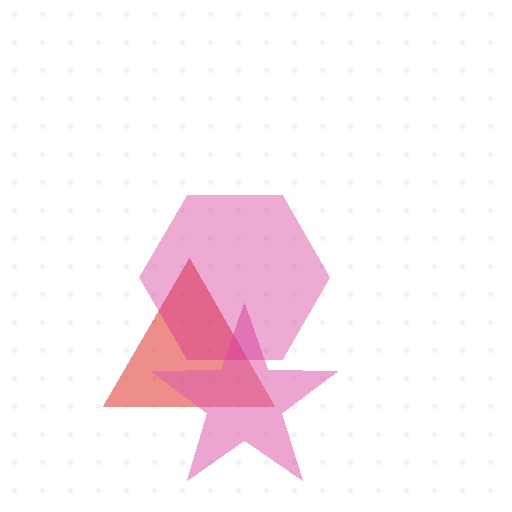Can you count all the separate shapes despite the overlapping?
Yes, there are 3 separate shapes.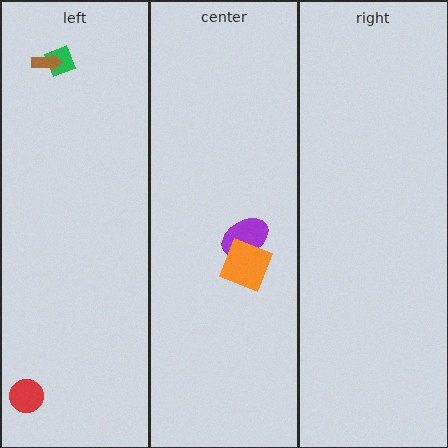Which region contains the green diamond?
The left region.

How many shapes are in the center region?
2.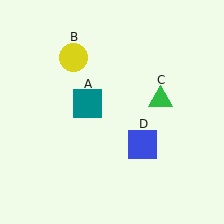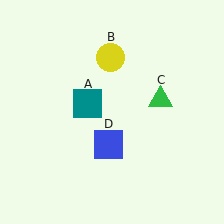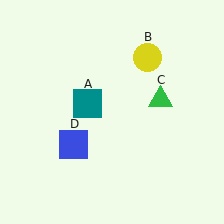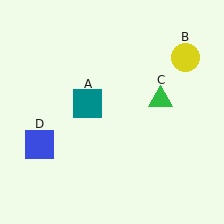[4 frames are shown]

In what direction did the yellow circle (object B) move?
The yellow circle (object B) moved right.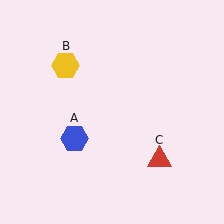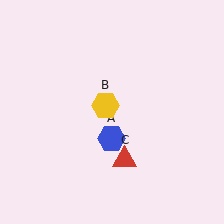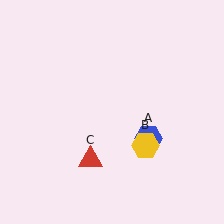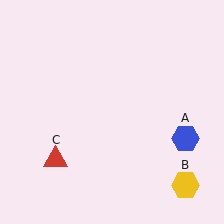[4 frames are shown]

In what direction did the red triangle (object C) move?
The red triangle (object C) moved left.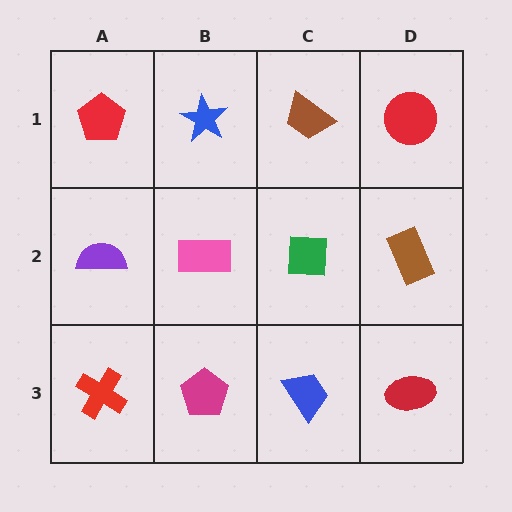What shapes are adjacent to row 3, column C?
A green square (row 2, column C), a magenta pentagon (row 3, column B), a red ellipse (row 3, column D).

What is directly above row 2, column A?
A red pentagon.